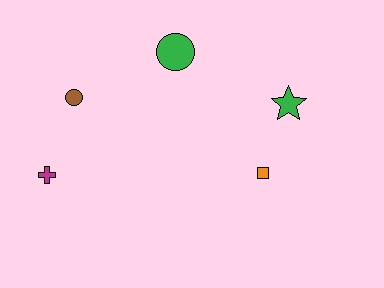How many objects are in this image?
There are 5 objects.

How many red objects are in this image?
There are no red objects.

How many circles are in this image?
There are 2 circles.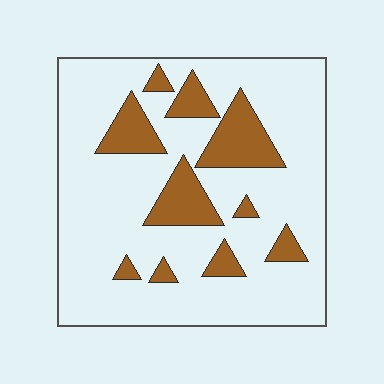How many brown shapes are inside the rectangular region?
10.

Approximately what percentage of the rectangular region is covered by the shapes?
Approximately 20%.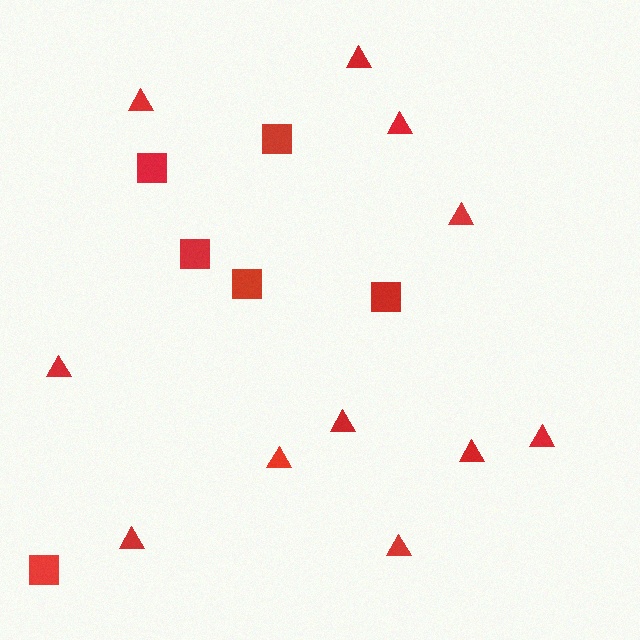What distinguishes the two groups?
There are 2 groups: one group of triangles (11) and one group of squares (6).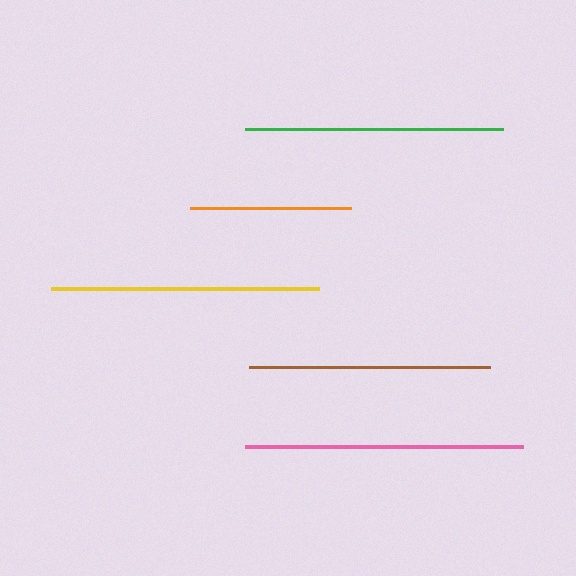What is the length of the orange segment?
The orange segment is approximately 161 pixels long.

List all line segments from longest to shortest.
From longest to shortest: pink, yellow, green, brown, orange.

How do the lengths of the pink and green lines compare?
The pink and green lines are approximately the same length.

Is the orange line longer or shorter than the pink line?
The pink line is longer than the orange line.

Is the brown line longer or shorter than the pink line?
The pink line is longer than the brown line.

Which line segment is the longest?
The pink line is the longest at approximately 278 pixels.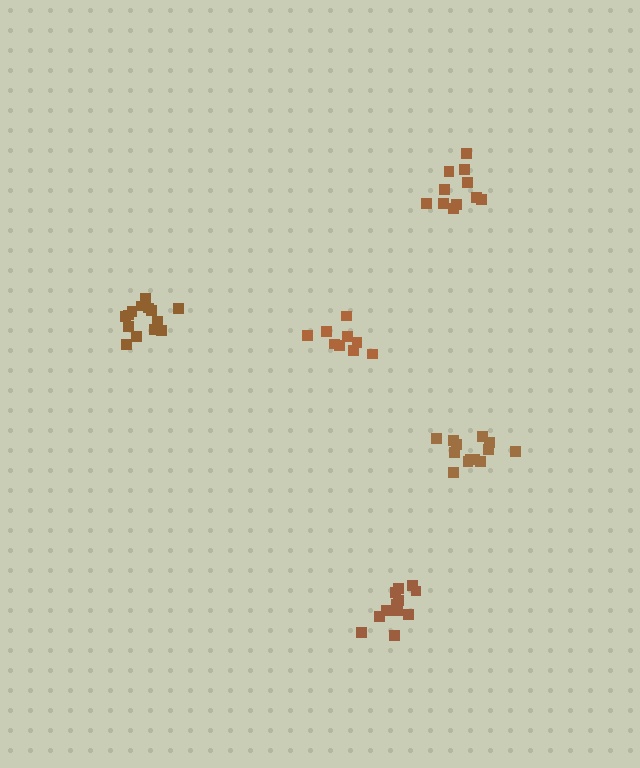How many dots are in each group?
Group 1: 9 dots, Group 2: 12 dots, Group 3: 12 dots, Group 4: 14 dots, Group 5: 13 dots (60 total).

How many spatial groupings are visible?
There are 5 spatial groupings.